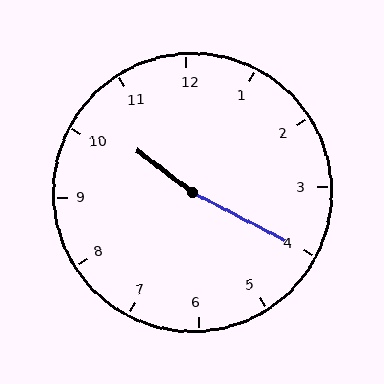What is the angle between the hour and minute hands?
Approximately 170 degrees.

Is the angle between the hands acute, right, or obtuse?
It is obtuse.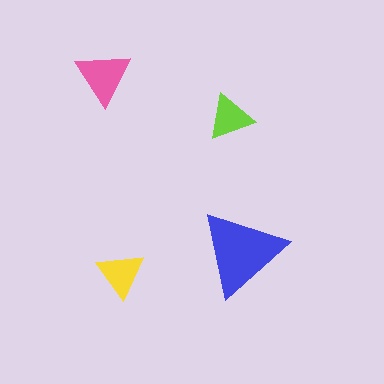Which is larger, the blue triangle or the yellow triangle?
The blue one.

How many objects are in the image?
There are 4 objects in the image.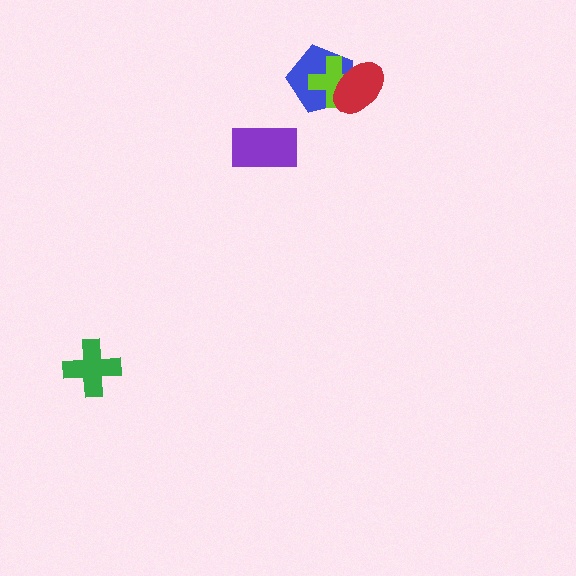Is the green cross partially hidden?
No, no other shape covers it.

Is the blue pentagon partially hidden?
Yes, it is partially covered by another shape.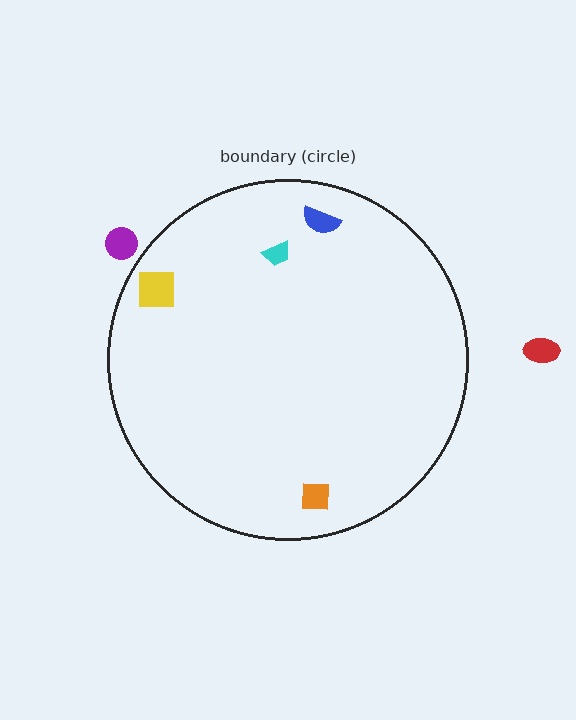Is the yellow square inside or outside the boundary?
Inside.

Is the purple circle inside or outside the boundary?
Outside.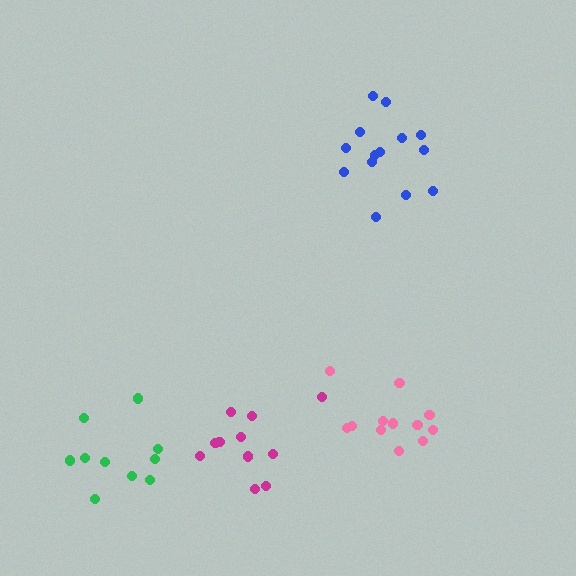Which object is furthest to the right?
The pink cluster is rightmost.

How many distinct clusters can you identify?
There are 4 distinct clusters.